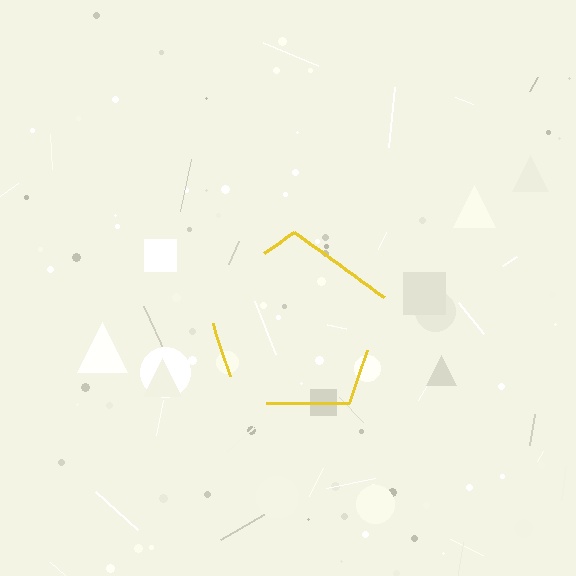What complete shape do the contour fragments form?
The contour fragments form a pentagon.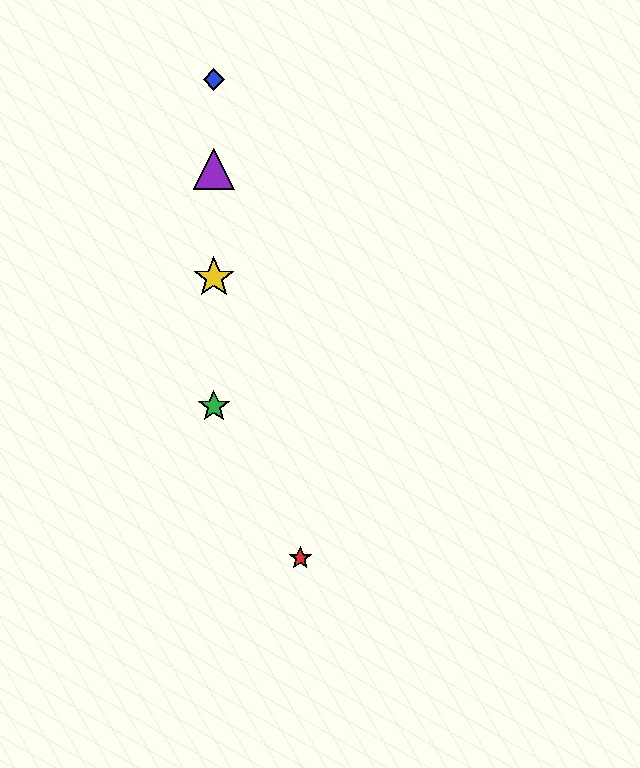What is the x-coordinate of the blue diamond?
The blue diamond is at x≈214.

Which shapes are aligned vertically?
The blue diamond, the green star, the yellow star, the purple triangle are aligned vertically.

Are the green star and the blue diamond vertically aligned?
Yes, both are at x≈214.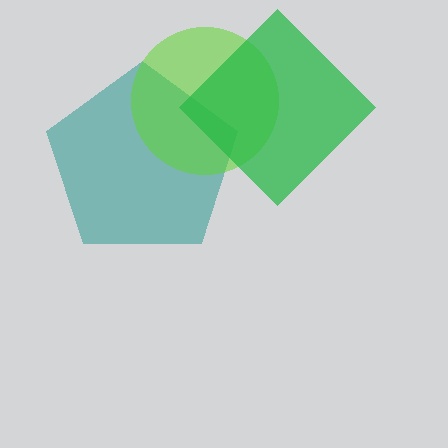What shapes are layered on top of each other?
The layered shapes are: a teal pentagon, a lime circle, a green diamond.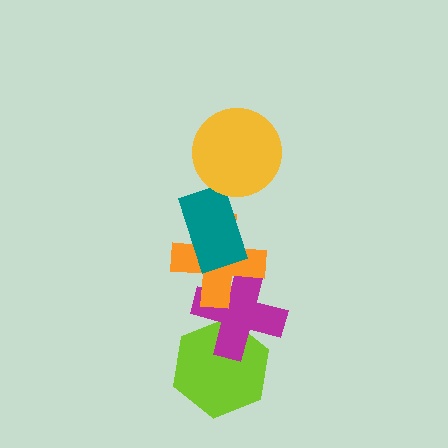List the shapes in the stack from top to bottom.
From top to bottom: the yellow circle, the teal rectangle, the orange cross, the magenta cross, the lime hexagon.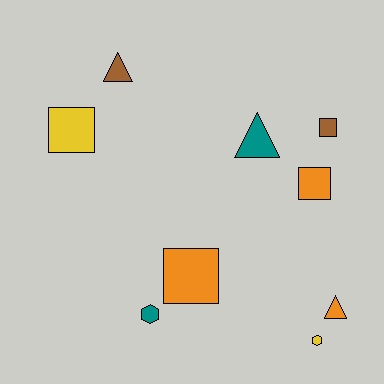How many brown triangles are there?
There is 1 brown triangle.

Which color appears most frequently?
Orange, with 3 objects.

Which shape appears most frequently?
Square, with 4 objects.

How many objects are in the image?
There are 9 objects.